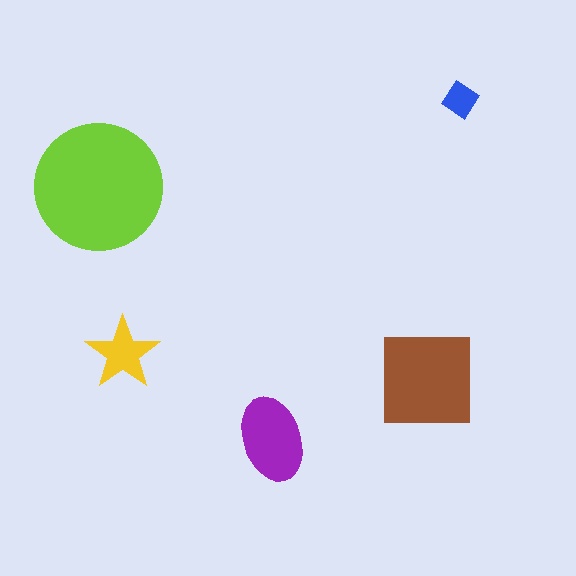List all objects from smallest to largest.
The blue diamond, the yellow star, the purple ellipse, the brown square, the lime circle.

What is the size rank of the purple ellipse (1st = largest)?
3rd.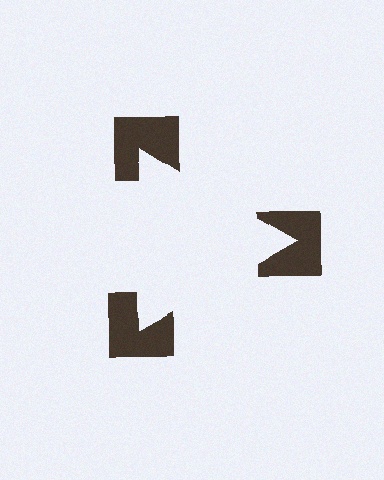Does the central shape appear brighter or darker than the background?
It typically appears slightly brighter than the background, even though no actual brightness change is drawn.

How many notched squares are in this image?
There are 3 — one at each vertex of the illusory triangle.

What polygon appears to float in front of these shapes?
An illusory triangle — its edges are inferred from the aligned wedge cuts in the notched squares, not physically drawn.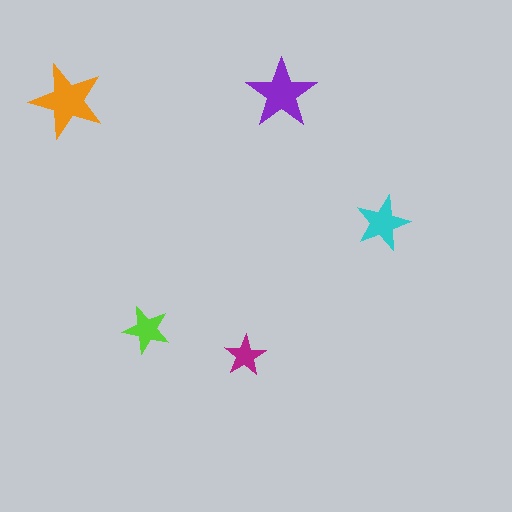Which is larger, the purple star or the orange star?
The orange one.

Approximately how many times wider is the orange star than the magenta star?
About 2 times wider.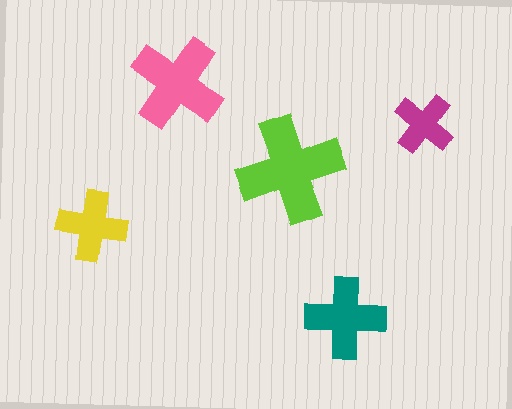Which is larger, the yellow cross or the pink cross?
The pink one.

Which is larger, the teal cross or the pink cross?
The pink one.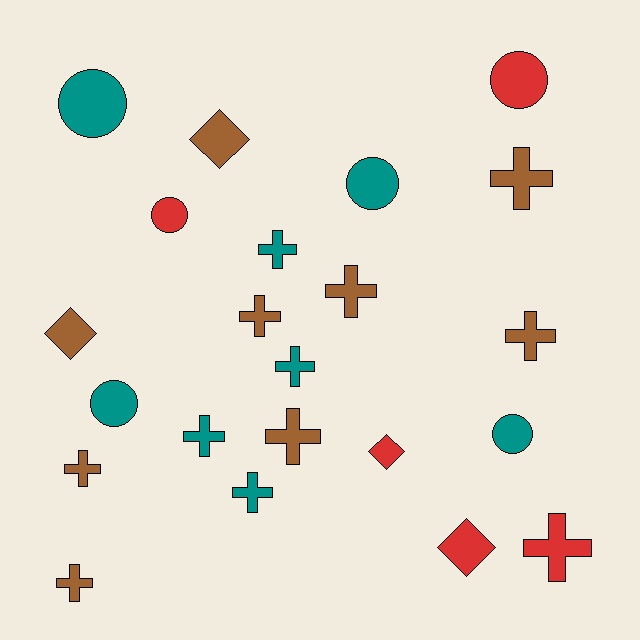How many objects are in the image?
There are 22 objects.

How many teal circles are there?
There are 4 teal circles.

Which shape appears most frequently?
Cross, with 12 objects.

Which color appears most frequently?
Brown, with 9 objects.